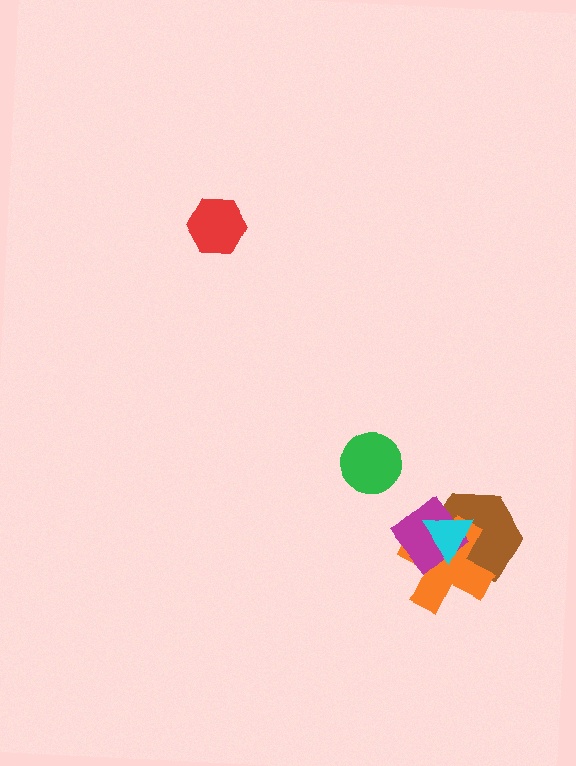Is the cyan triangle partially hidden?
No, no other shape covers it.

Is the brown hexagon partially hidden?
Yes, it is partially covered by another shape.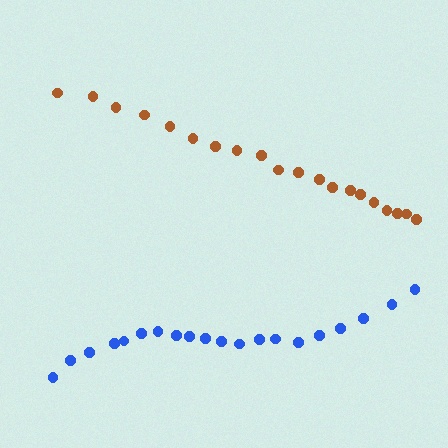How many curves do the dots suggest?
There are 2 distinct paths.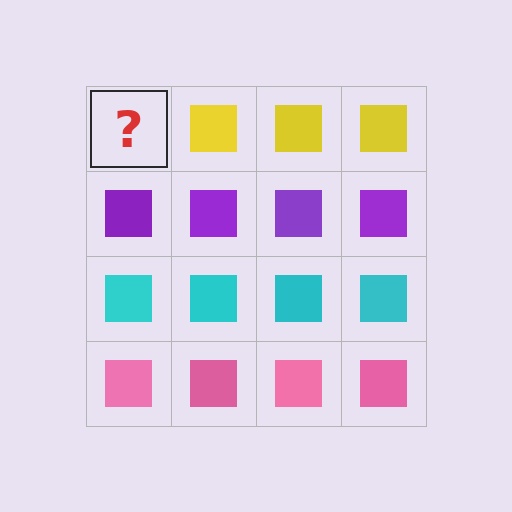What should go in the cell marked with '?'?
The missing cell should contain a yellow square.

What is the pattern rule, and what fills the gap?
The rule is that each row has a consistent color. The gap should be filled with a yellow square.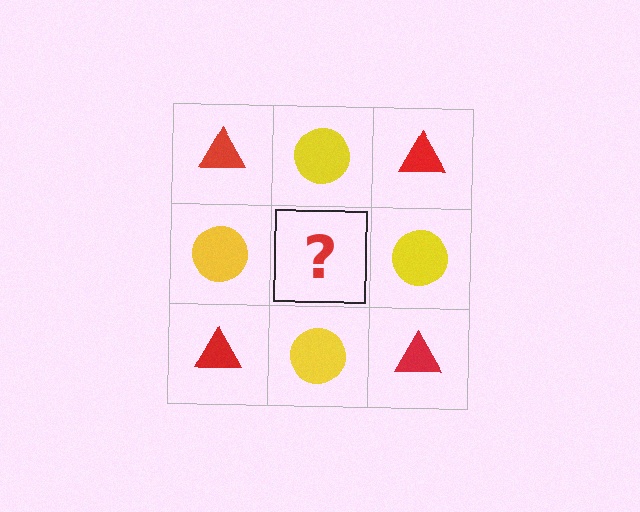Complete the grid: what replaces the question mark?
The question mark should be replaced with a red triangle.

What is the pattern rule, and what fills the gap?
The rule is that it alternates red triangle and yellow circle in a checkerboard pattern. The gap should be filled with a red triangle.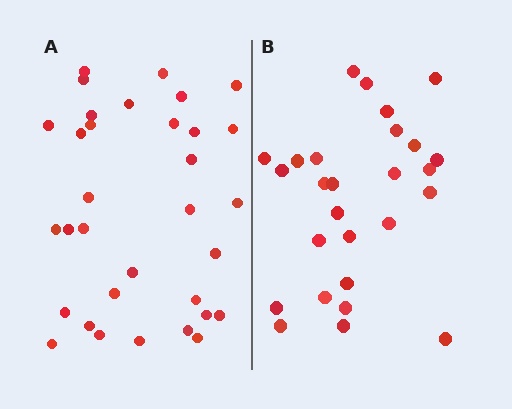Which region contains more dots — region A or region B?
Region A (the left region) has more dots.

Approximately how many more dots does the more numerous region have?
Region A has about 6 more dots than region B.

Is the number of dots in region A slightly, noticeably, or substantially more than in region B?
Region A has only slightly more — the two regions are fairly close. The ratio is roughly 1.2 to 1.